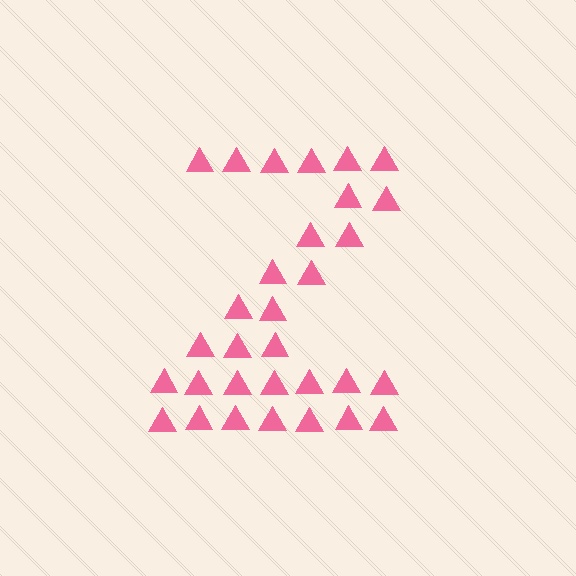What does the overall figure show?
The overall figure shows the letter Z.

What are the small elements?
The small elements are triangles.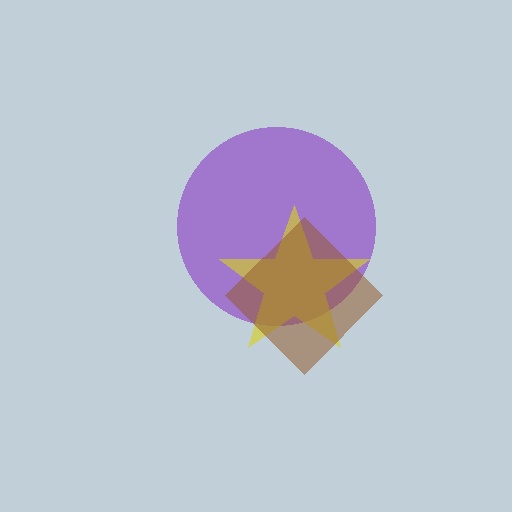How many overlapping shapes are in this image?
There are 3 overlapping shapes in the image.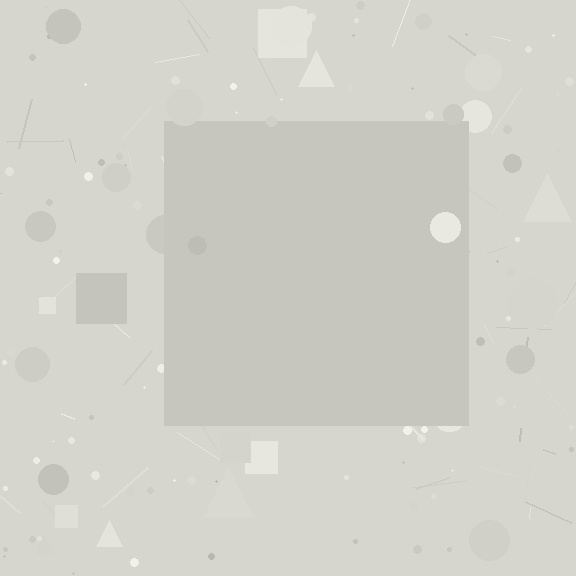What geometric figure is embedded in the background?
A square is embedded in the background.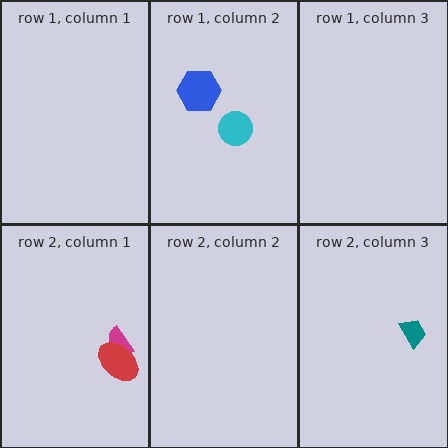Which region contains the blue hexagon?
The row 1, column 2 region.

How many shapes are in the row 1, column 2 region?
2.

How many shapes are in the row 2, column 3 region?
1.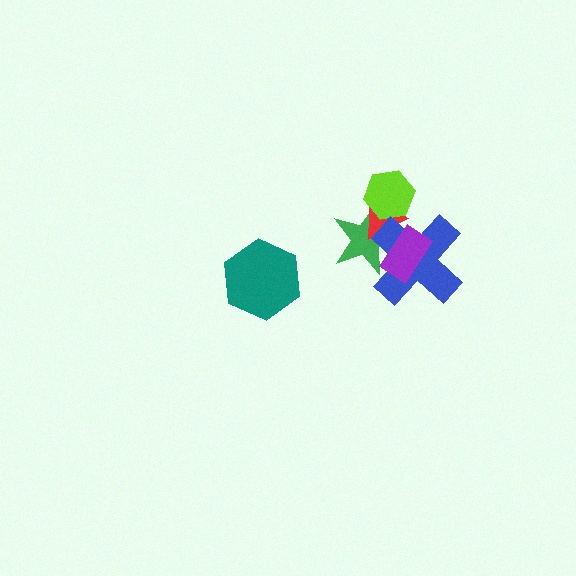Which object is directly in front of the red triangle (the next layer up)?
The lime hexagon is directly in front of the red triangle.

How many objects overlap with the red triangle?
4 objects overlap with the red triangle.